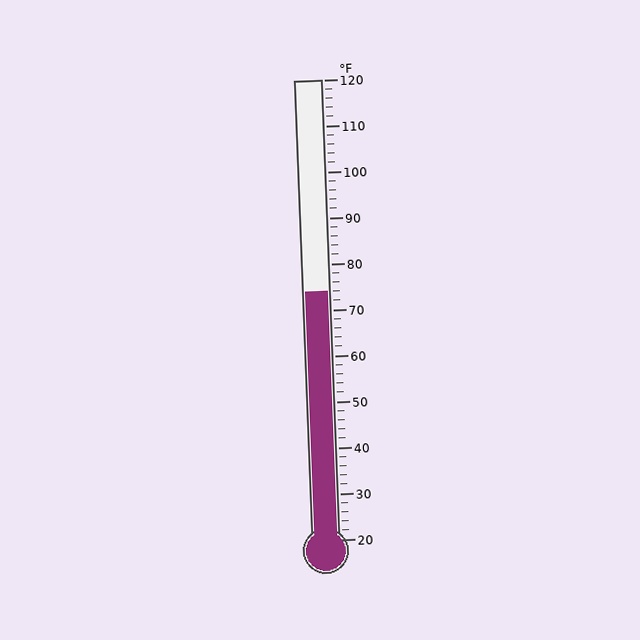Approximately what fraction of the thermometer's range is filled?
The thermometer is filled to approximately 55% of its range.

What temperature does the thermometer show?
The thermometer shows approximately 74°F.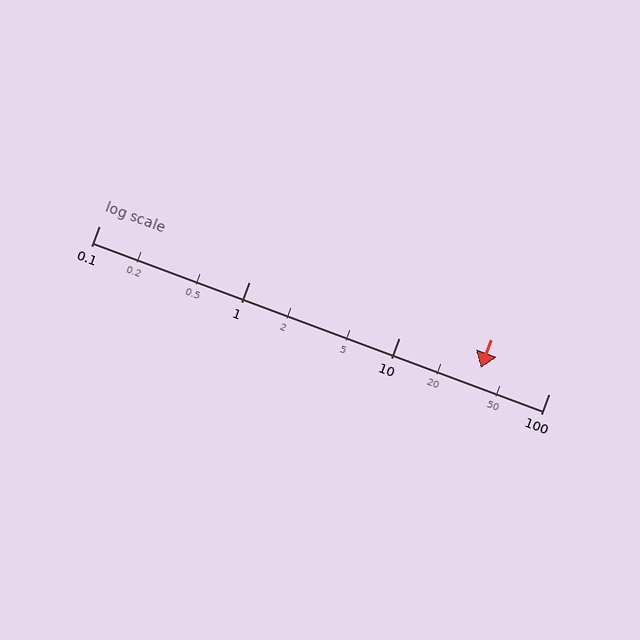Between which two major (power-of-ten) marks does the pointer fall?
The pointer is between 10 and 100.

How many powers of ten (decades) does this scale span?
The scale spans 3 decades, from 0.1 to 100.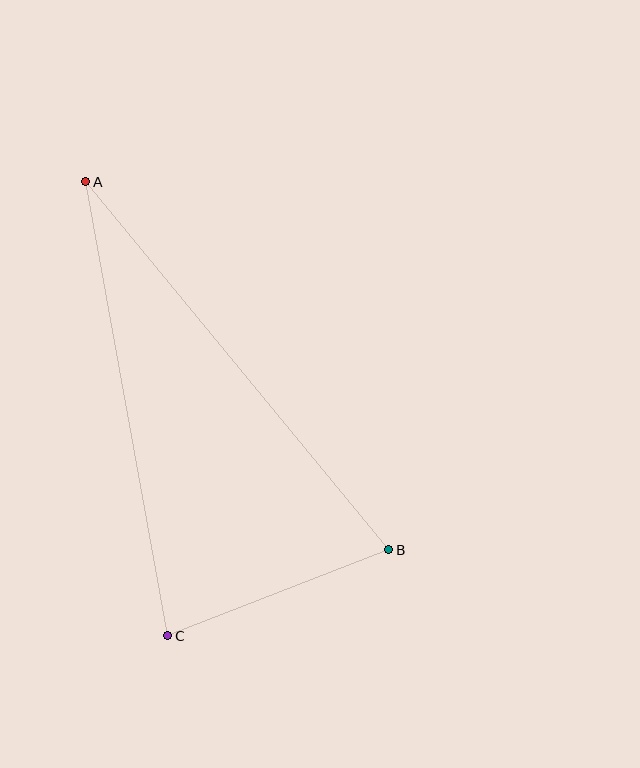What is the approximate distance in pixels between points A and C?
The distance between A and C is approximately 461 pixels.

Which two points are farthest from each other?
Points A and B are farthest from each other.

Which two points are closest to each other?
Points B and C are closest to each other.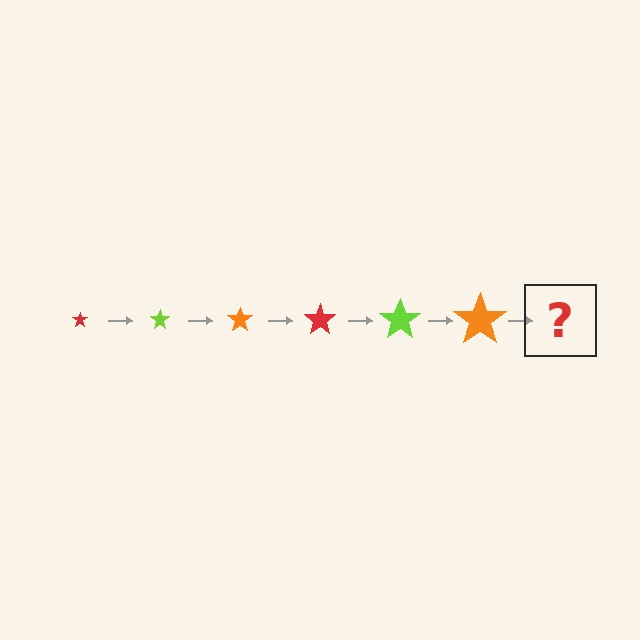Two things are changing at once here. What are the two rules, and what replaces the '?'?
The two rules are that the star grows larger each step and the color cycles through red, lime, and orange. The '?' should be a red star, larger than the previous one.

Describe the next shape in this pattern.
It should be a red star, larger than the previous one.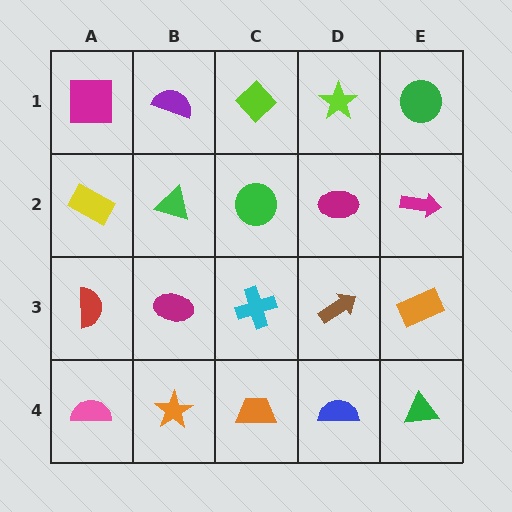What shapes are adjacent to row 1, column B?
A green triangle (row 2, column B), a magenta square (row 1, column A), a lime diamond (row 1, column C).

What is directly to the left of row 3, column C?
A magenta ellipse.